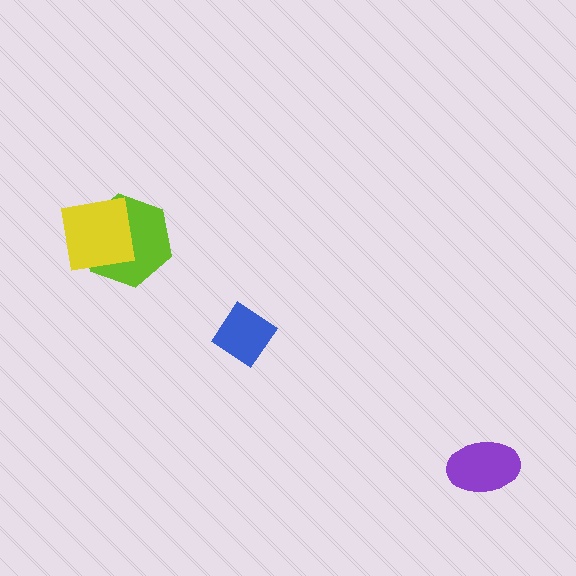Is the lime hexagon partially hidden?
Yes, it is partially covered by another shape.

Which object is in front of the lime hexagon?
The yellow square is in front of the lime hexagon.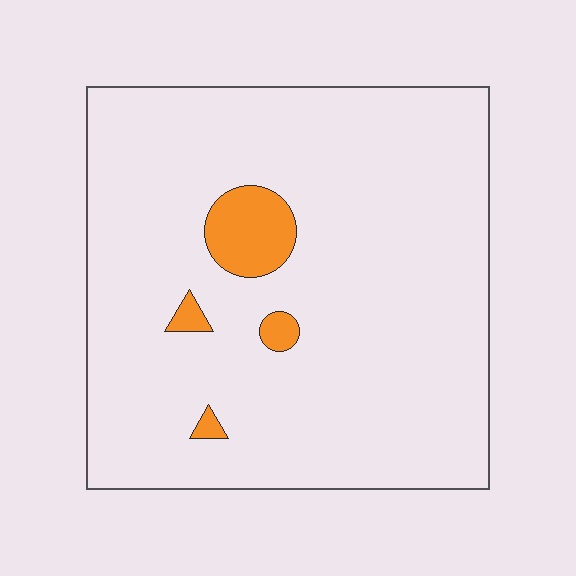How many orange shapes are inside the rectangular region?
4.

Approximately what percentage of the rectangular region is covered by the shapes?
Approximately 5%.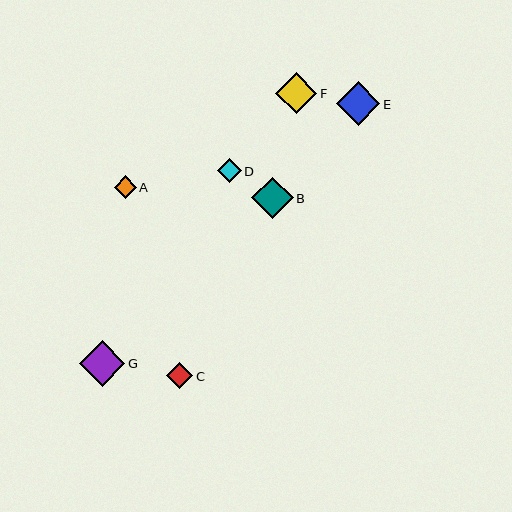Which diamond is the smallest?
Diamond A is the smallest with a size of approximately 22 pixels.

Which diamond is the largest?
Diamond G is the largest with a size of approximately 45 pixels.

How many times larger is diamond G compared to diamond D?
Diamond G is approximately 1.9 times the size of diamond D.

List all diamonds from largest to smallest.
From largest to smallest: G, E, B, F, C, D, A.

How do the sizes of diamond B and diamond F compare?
Diamond B and diamond F are approximately the same size.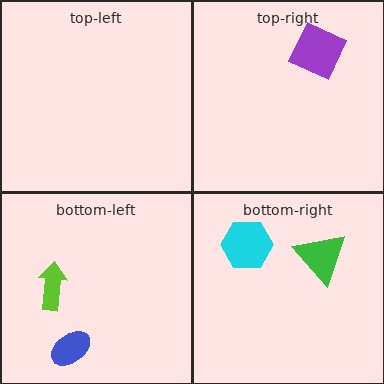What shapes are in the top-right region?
The purple diamond.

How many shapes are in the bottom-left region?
2.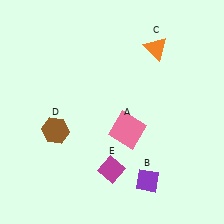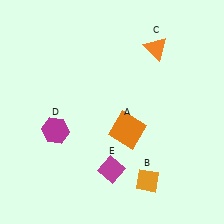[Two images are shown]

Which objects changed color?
A changed from pink to orange. B changed from purple to orange. D changed from brown to magenta.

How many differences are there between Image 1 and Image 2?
There are 3 differences between the two images.